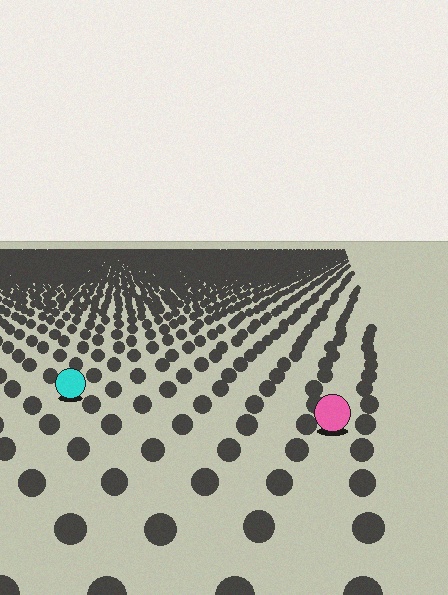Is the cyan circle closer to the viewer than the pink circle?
No. The pink circle is closer — you can tell from the texture gradient: the ground texture is coarser near it.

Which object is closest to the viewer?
The pink circle is closest. The texture marks near it are larger and more spread out.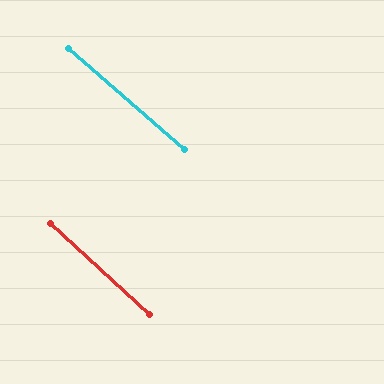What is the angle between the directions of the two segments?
Approximately 1 degree.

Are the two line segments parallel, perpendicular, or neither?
Parallel — their directions differ by only 1.5°.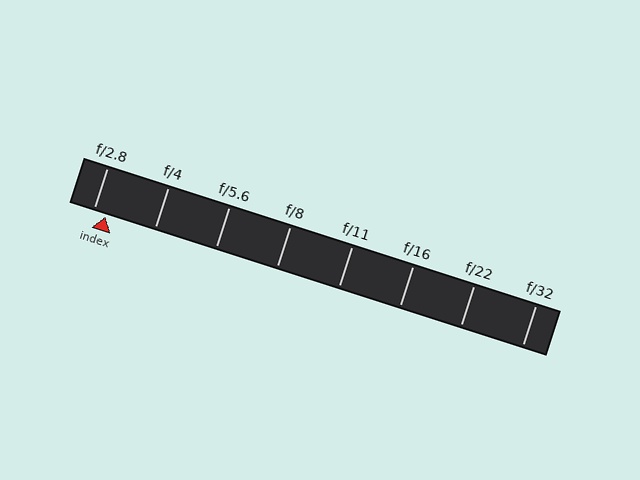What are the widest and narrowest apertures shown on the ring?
The widest aperture shown is f/2.8 and the narrowest is f/32.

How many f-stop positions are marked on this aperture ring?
There are 8 f-stop positions marked.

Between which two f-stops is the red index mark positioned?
The index mark is between f/2.8 and f/4.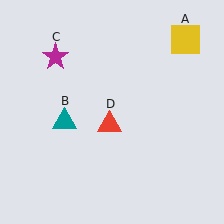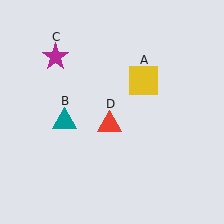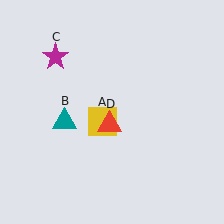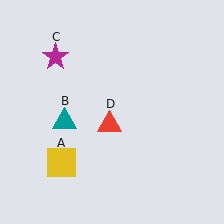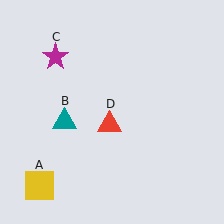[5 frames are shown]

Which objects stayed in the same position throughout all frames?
Teal triangle (object B) and magenta star (object C) and red triangle (object D) remained stationary.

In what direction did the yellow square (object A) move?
The yellow square (object A) moved down and to the left.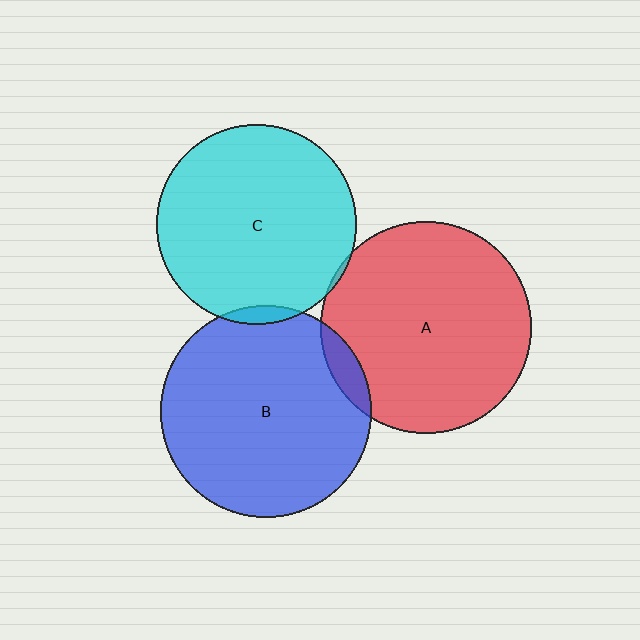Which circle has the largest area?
Circle B (blue).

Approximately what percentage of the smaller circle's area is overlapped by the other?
Approximately 5%.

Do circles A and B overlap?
Yes.